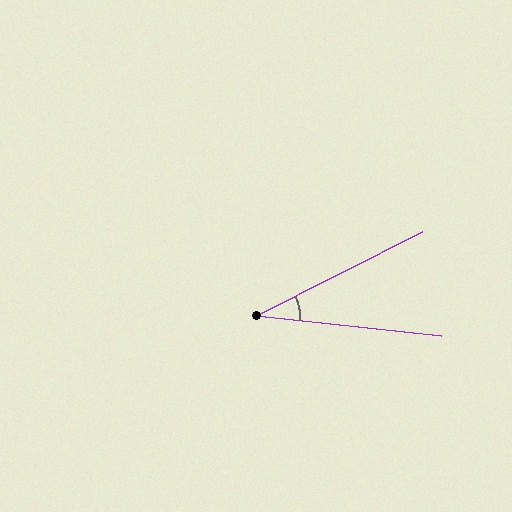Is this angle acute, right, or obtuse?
It is acute.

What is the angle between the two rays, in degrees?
Approximately 33 degrees.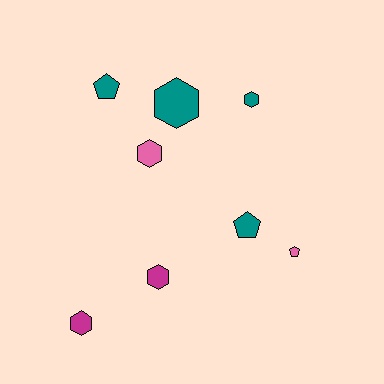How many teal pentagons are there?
There are 2 teal pentagons.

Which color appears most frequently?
Teal, with 4 objects.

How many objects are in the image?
There are 8 objects.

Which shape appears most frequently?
Hexagon, with 5 objects.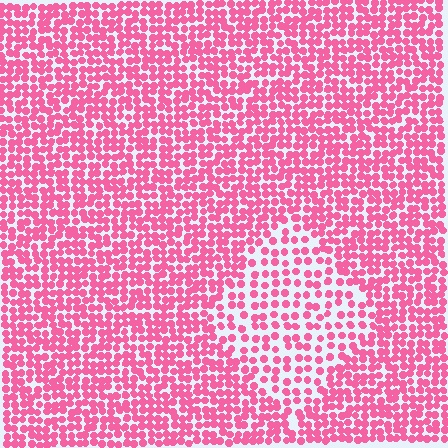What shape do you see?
I see a diamond.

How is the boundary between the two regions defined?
The boundary is defined by a change in element density (approximately 1.8x ratio). All elements are the same color, size, and shape.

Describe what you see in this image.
The image contains small pink elements arranged at two different densities. A diamond-shaped region is visible where the elements are less densely packed than the surrounding area.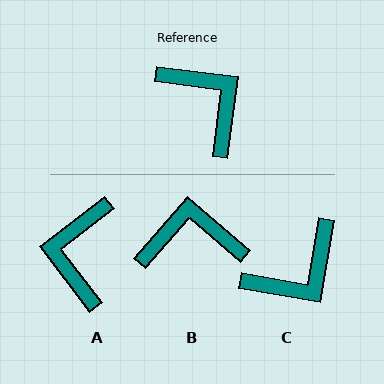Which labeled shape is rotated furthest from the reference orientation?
A, about 135 degrees away.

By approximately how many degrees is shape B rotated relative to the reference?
Approximately 56 degrees counter-clockwise.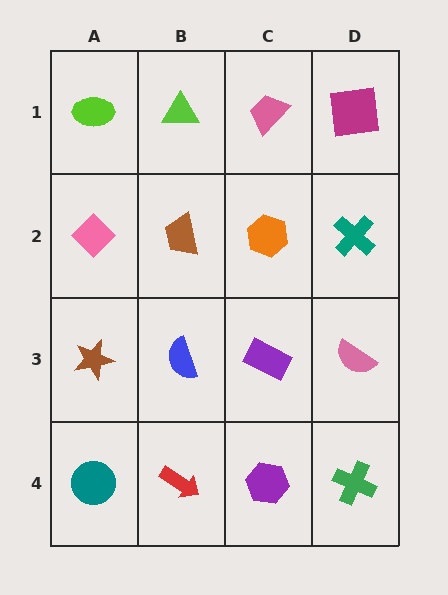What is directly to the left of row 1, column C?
A lime triangle.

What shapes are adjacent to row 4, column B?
A blue semicircle (row 3, column B), a teal circle (row 4, column A), a purple hexagon (row 4, column C).